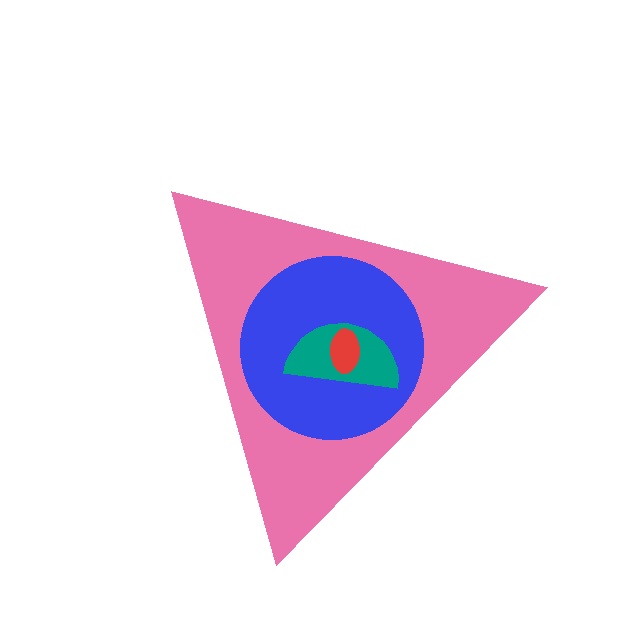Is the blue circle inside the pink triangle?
Yes.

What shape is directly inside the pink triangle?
The blue circle.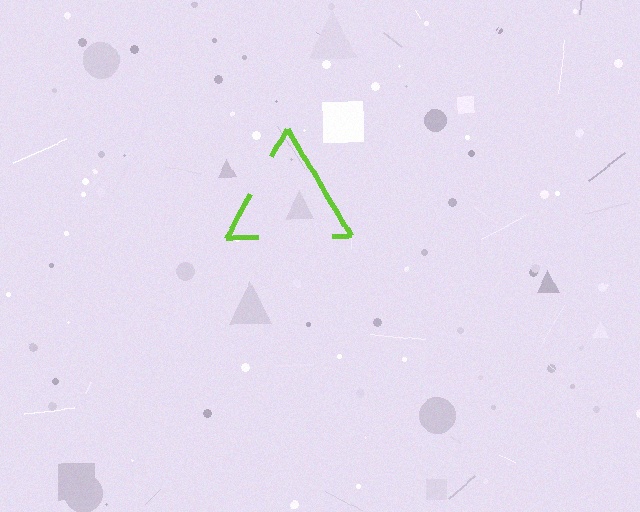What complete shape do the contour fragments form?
The contour fragments form a triangle.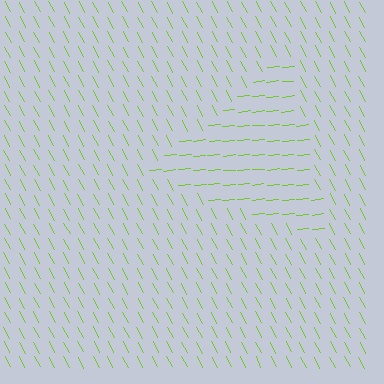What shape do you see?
I see a triangle.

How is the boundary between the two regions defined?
The boundary is defined purely by a change in line orientation (approximately 67 degrees difference). All lines are the same color and thickness.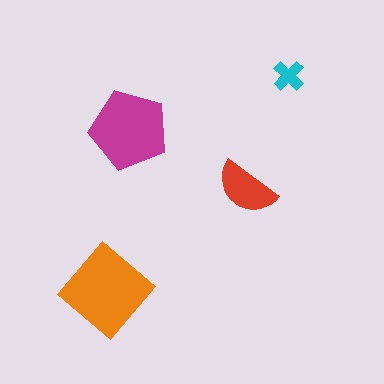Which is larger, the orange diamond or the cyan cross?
The orange diamond.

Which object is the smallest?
The cyan cross.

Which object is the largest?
The orange diamond.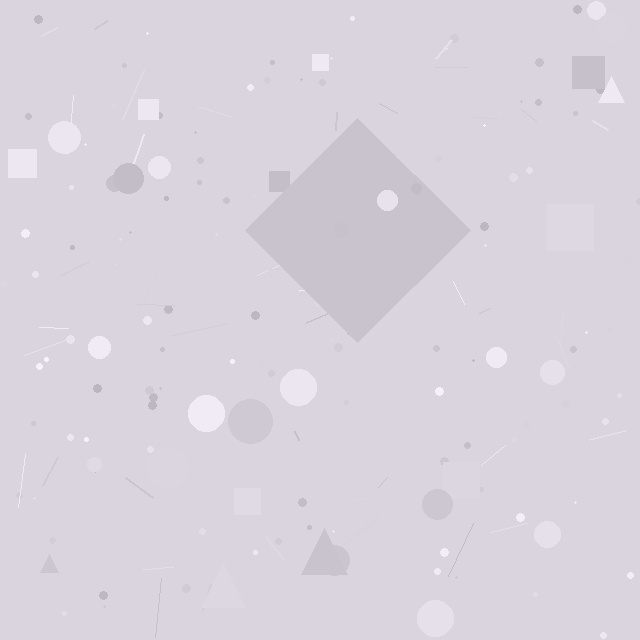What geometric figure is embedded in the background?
A diamond is embedded in the background.